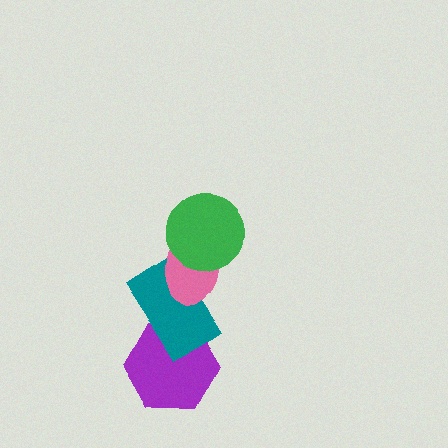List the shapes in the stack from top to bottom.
From top to bottom: the green circle, the pink ellipse, the teal rectangle, the purple hexagon.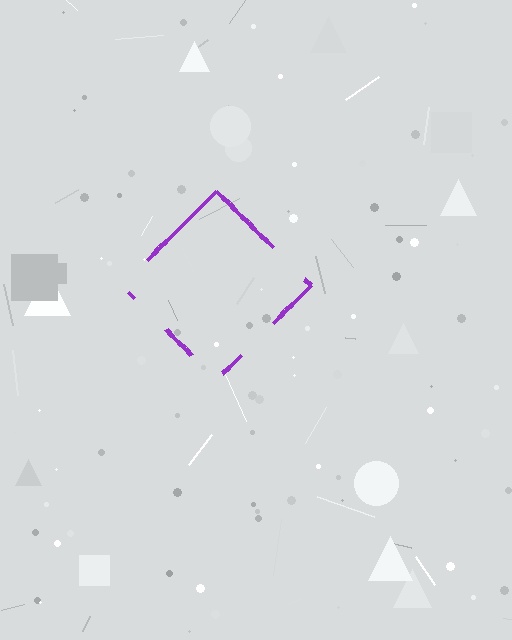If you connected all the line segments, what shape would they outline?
They would outline a diamond.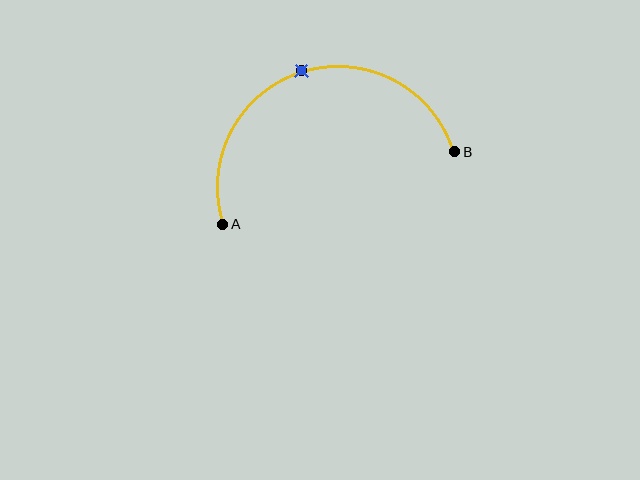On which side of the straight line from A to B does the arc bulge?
The arc bulges above the straight line connecting A and B.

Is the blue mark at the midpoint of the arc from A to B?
Yes. The blue mark lies on the arc at equal arc-length from both A and B — it is the arc midpoint.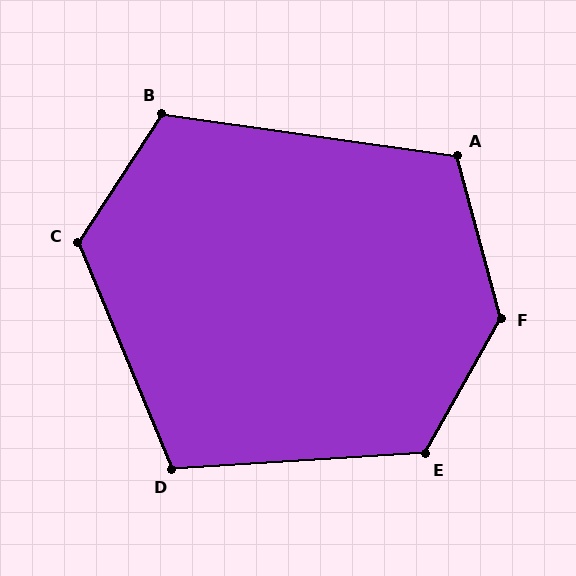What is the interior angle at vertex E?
Approximately 123 degrees (obtuse).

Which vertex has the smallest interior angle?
D, at approximately 109 degrees.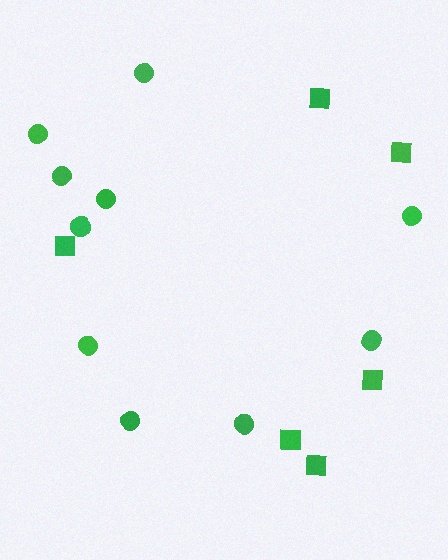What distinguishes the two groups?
There are 2 groups: one group of circles (10) and one group of squares (6).